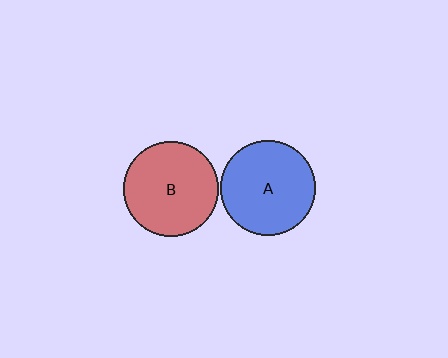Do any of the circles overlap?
No, none of the circles overlap.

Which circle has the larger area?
Circle B (red).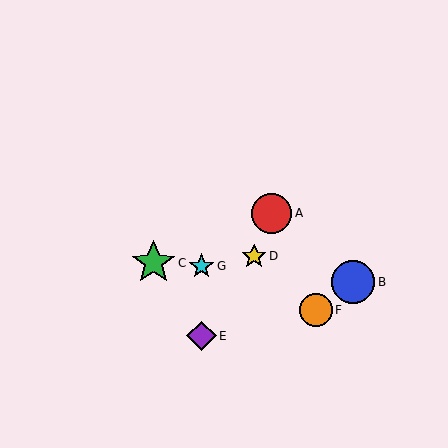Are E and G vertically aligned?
Yes, both are at x≈201.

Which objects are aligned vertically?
Objects E, G are aligned vertically.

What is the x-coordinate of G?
Object G is at x≈201.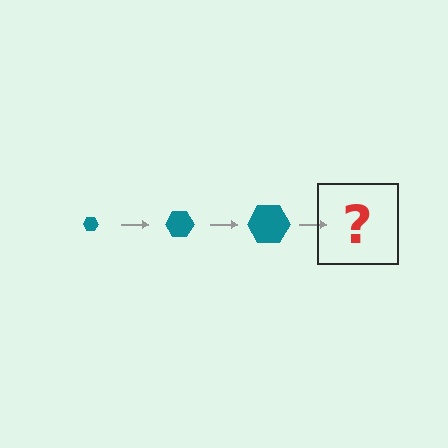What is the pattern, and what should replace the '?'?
The pattern is that the hexagon gets progressively larger each step. The '?' should be a teal hexagon, larger than the previous one.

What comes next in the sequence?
The next element should be a teal hexagon, larger than the previous one.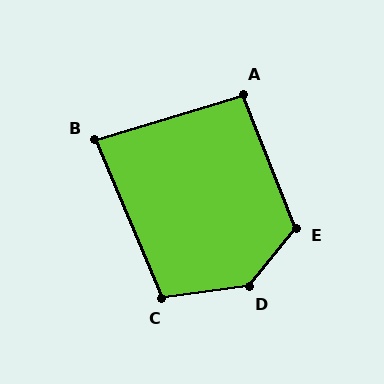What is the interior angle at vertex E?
Approximately 120 degrees (obtuse).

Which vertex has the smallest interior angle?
B, at approximately 84 degrees.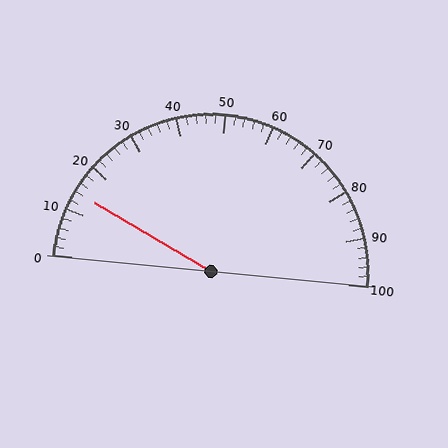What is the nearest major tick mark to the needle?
The nearest major tick mark is 10.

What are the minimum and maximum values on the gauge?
The gauge ranges from 0 to 100.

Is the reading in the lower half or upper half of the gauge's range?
The reading is in the lower half of the range (0 to 100).